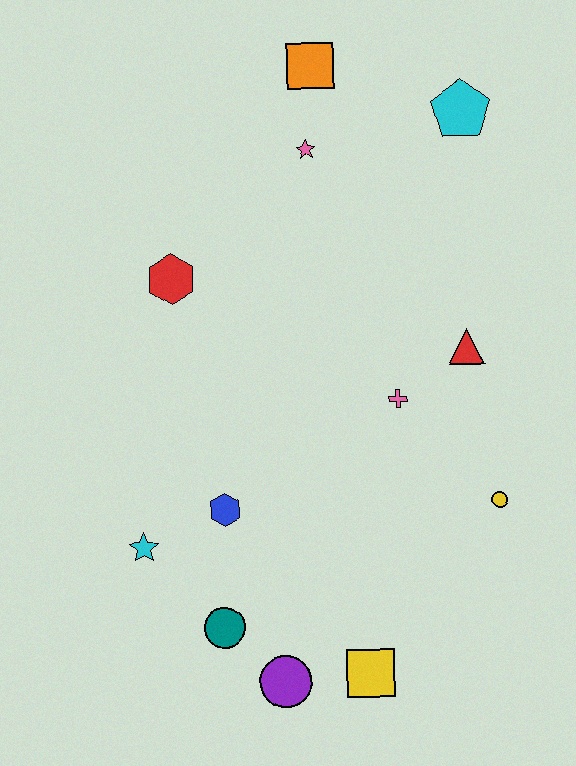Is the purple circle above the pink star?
No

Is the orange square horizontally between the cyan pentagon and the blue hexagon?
Yes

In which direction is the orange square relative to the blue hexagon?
The orange square is above the blue hexagon.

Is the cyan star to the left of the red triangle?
Yes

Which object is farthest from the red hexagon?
The yellow square is farthest from the red hexagon.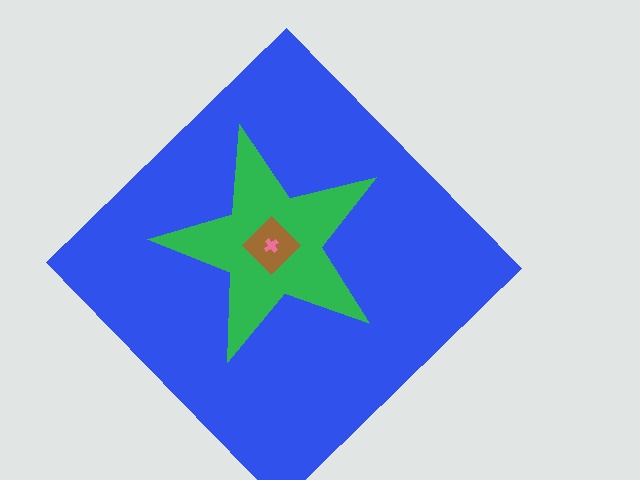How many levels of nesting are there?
4.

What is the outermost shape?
The blue diamond.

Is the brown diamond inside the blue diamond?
Yes.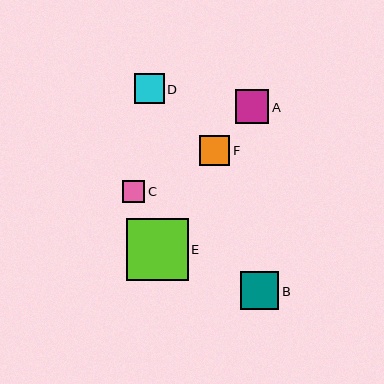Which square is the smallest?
Square C is the smallest with a size of approximately 23 pixels.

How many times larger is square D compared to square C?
Square D is approximately 1.3 times the size of square C.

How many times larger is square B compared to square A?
Square B is approximately 1.1 times the size of square A.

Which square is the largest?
Square E is the largest with a size of approximately 62 pixels.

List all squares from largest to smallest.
From largest to smallest: E, B, A, D, F, C.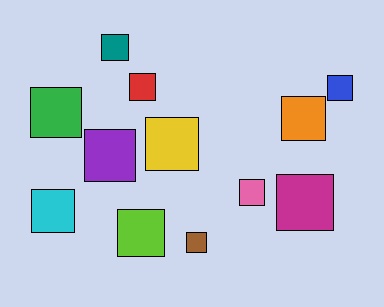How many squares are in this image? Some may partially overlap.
There are 12 squares.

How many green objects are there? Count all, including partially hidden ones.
There is 1 green object.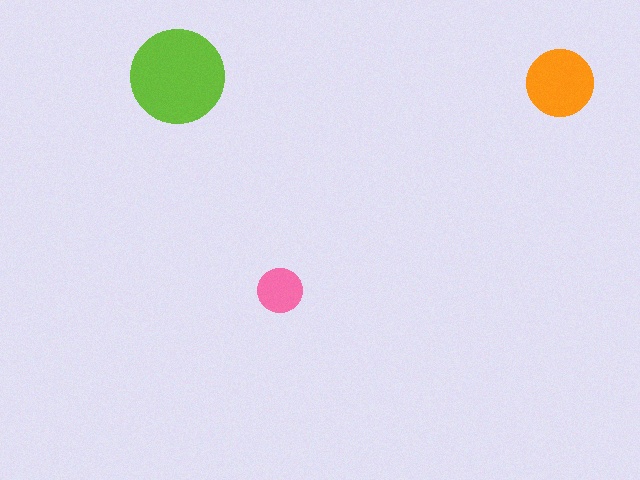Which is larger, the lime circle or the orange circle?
The lime one.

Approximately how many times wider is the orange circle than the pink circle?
About 1.5 times wider.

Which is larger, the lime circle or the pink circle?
The lime one.